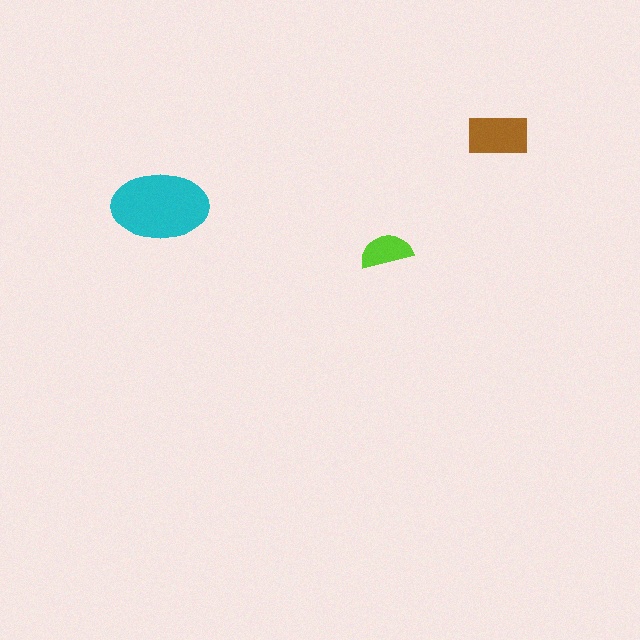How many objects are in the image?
There are 3 objects in the image.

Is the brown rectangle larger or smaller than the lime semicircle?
Larger.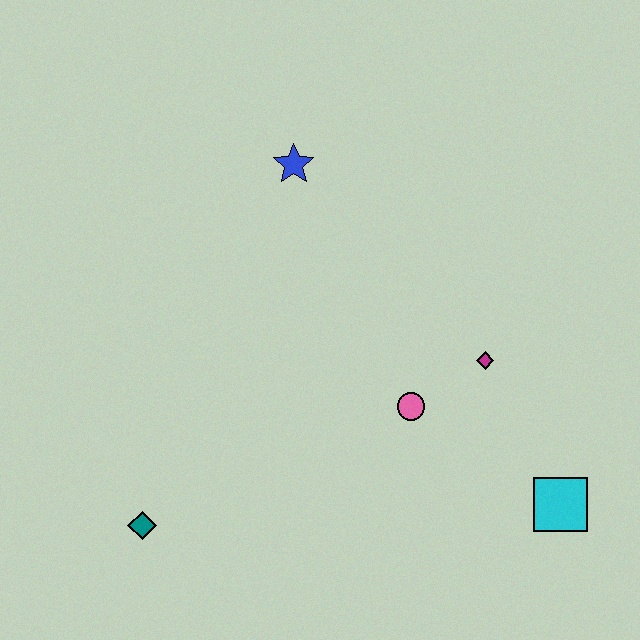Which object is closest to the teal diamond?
The pink circle is closest to the teal diamond.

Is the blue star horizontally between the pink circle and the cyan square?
No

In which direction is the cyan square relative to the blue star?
The cyan square is below the blue star.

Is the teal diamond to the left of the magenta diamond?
Yes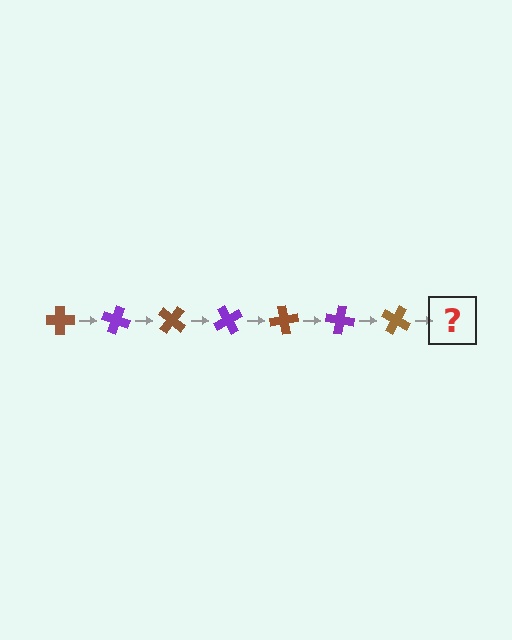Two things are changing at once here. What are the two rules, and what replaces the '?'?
The two rules are that it rotates 20 degrees each step and the color cycles through brown and purple. The '?' should be a purple cross, rotated 140 degrees from the start.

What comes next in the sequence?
The next element should be a purple cross, rotated 140 degrees from the start.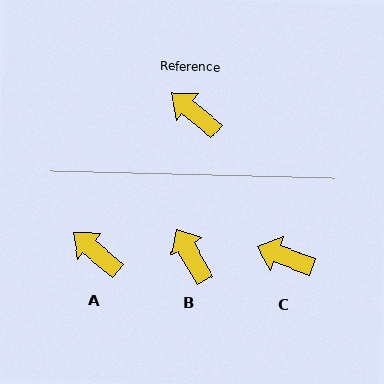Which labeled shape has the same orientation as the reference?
A.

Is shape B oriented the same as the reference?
No, it is off by about 20 degrees.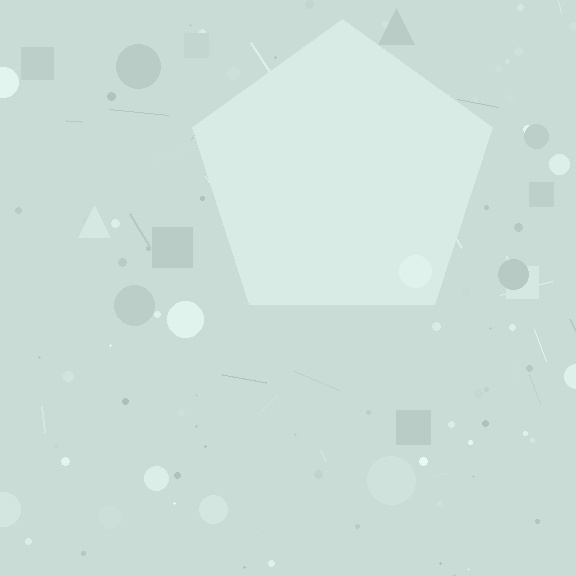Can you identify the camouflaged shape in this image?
The camouflaged shape is a pentagon.